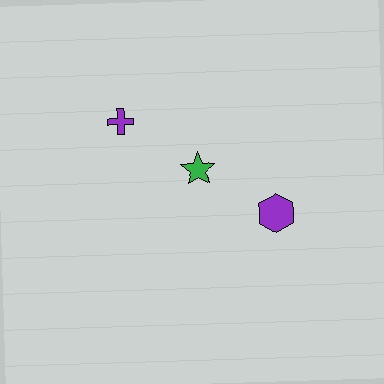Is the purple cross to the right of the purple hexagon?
No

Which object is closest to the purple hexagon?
The green star is closest to the purple hexagon.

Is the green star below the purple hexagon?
No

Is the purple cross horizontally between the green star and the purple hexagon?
No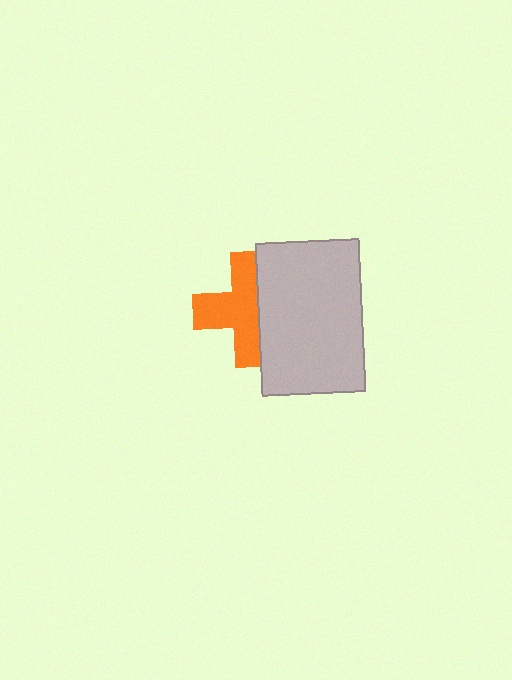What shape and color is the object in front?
The object in front is a light gray rectangle.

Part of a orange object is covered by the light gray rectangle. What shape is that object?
It is a cross.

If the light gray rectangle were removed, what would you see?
You would see the complete orange cross.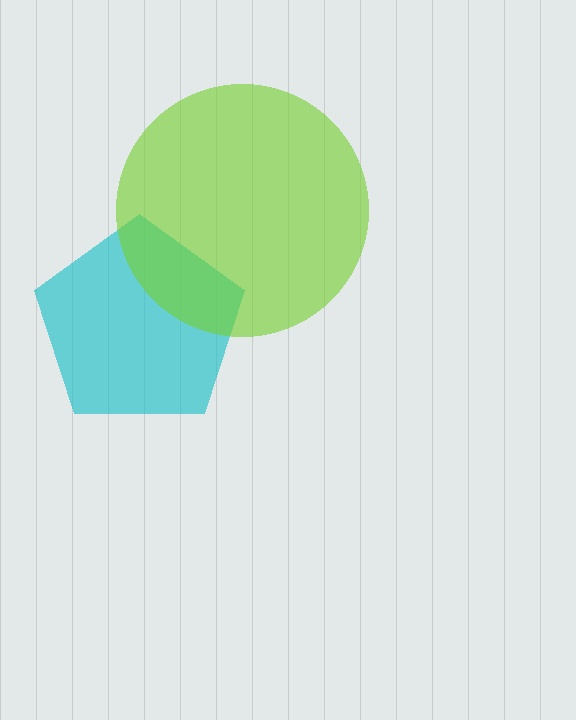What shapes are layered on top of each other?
The layered shapes are: a cyan pentagon, a lime circle.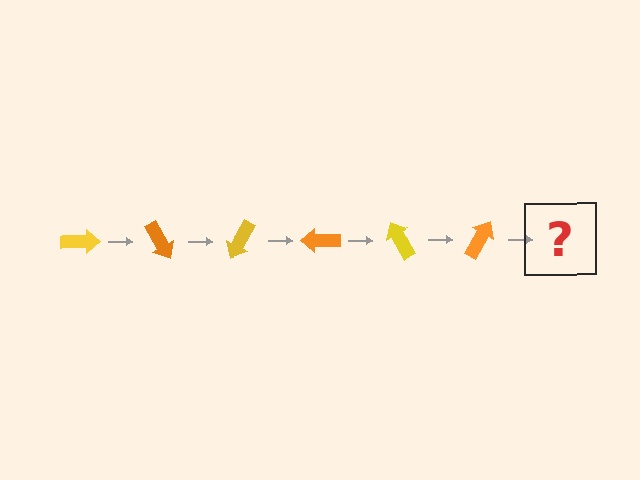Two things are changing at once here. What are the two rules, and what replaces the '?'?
The two rules are that it rotates 60 degrees each step and the color cycles through yellow and orange. The '?' should be a yellow arrow, rotated 360 degrees from the start.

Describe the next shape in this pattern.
It should be a yellow arrow, rotated 360 degrees from the start.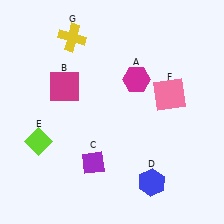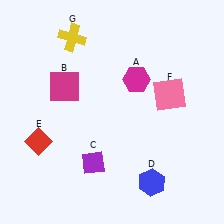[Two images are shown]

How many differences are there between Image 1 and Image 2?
There is 1 difference between the two images.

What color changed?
The diamond (E) changed from lime in Image 1 to red in Image 2.